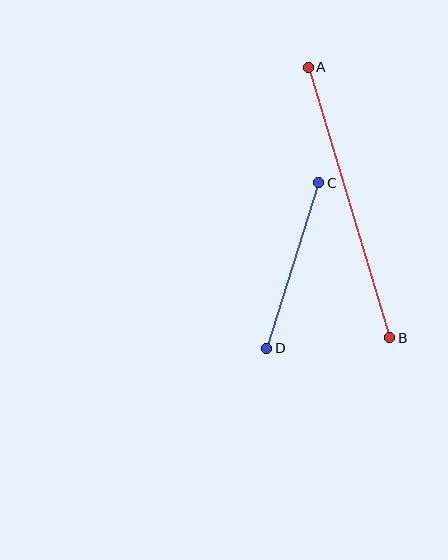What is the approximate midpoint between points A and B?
The midpoint is at approximately (349, 203) pixels.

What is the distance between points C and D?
The distance is approximately 173 pixels.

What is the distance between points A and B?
The distance is approximately 283 pixels.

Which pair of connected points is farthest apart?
Points A and B are farthest apart.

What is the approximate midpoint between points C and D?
The midpoint is at approximately (293, 265) pixels.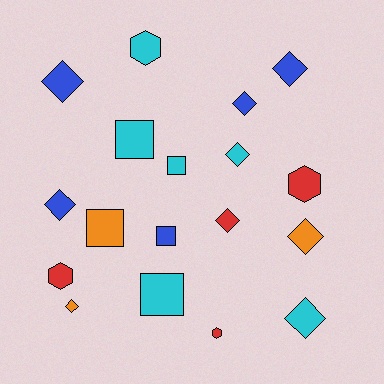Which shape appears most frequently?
Diamond, with 9 objects.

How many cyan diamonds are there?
There are 2 cyan diamonds.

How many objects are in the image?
There are 18 objects.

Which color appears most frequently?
Cyan, with 6 objects.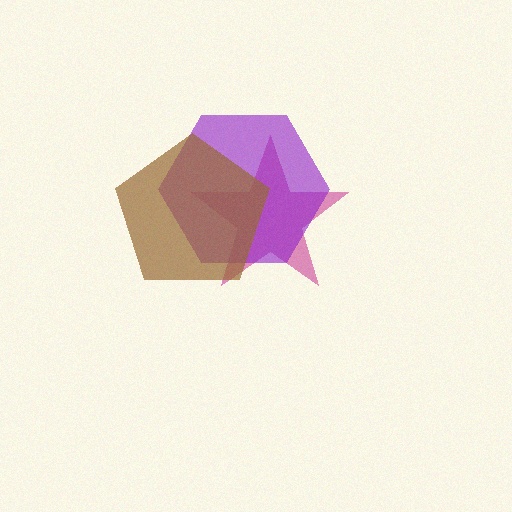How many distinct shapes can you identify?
There are 3 distinct shapes: a magenta star, a purple hexagon, a brown pentagon.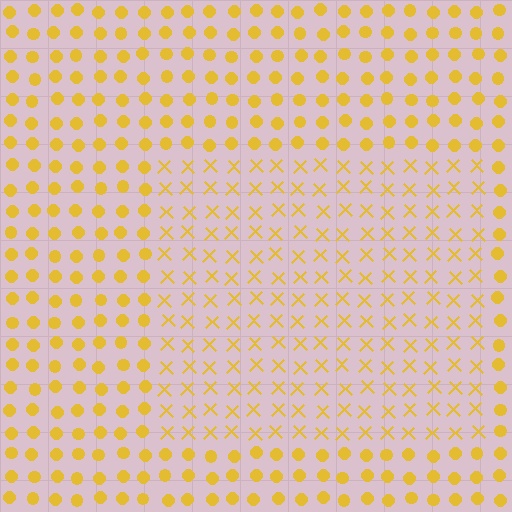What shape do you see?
I see a rectangle.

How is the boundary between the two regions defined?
The boundary is defined by a change in element shape: X marks inside vs. circles outside. All elements share the same color and spacing.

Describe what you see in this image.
The image is filled with small yellow elements arranged in a uniform grid. A rectangle-shaped region contains X marks, while the surrounding area contains circles. The boundary is defined purely by the change in element shape.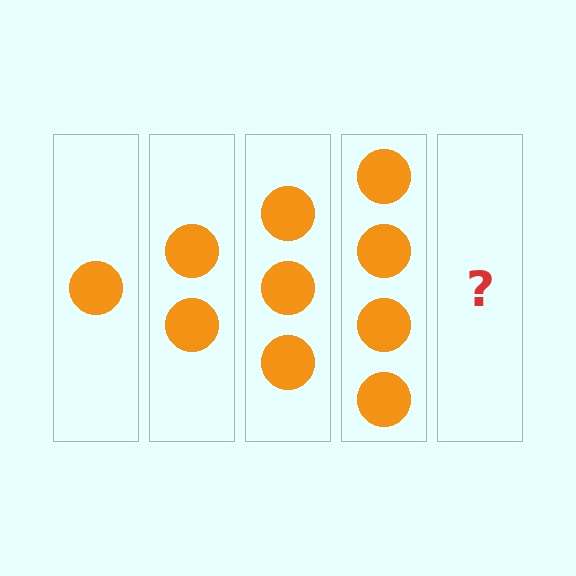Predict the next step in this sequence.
The next step is 5 circles.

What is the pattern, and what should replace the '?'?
The pattern is that each step adds one more circle. The '?' should be 5 circles.